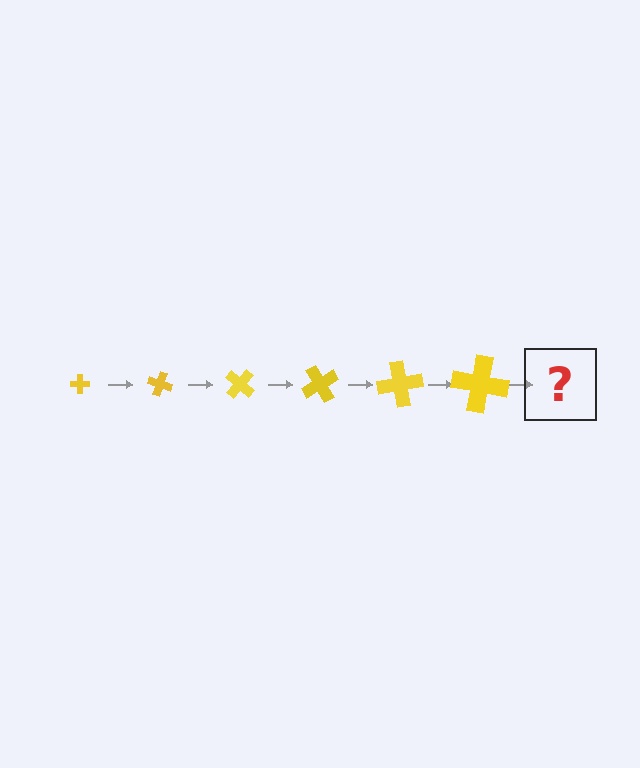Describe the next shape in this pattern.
It should be a cross, larger than the previous one and rotated 120 degrees from the start.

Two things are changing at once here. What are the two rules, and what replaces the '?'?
The two rules are that the cross grows larger each step and it rotates 20 degrees each step. The '?' should be a cross, larger than the previous one and rotated 120 degrees from the start.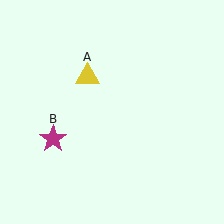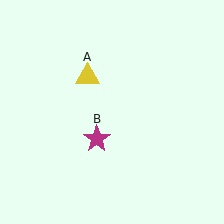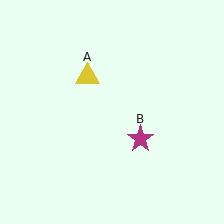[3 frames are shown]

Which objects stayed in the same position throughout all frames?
Yellow triangle (object A) remained stationary.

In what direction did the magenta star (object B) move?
The magenta star (object B) moved right.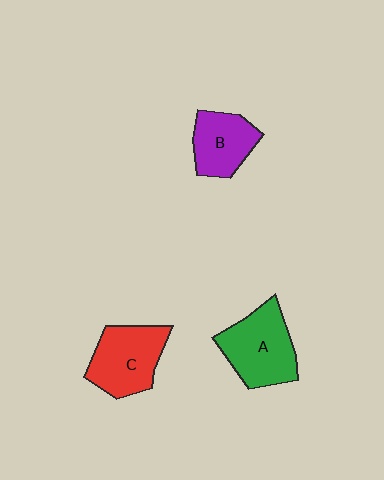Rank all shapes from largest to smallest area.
From largest to smallest: A (green), C (red), B (purple).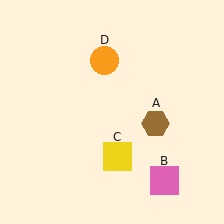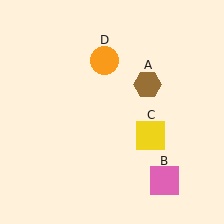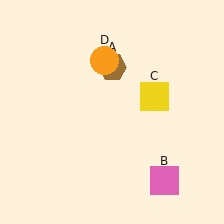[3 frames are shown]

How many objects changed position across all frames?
2 objects changed position: brown hexagon (object A), yellow square (object C).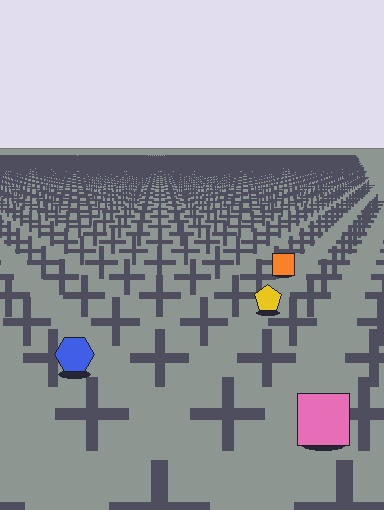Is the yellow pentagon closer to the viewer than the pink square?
No. The pink square is closer — you can tell from the texture gradient: the ground texture is coarser near it.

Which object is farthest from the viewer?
The orange square is farthest from the viewer. It appears smaller and the ground texture around it is denser.